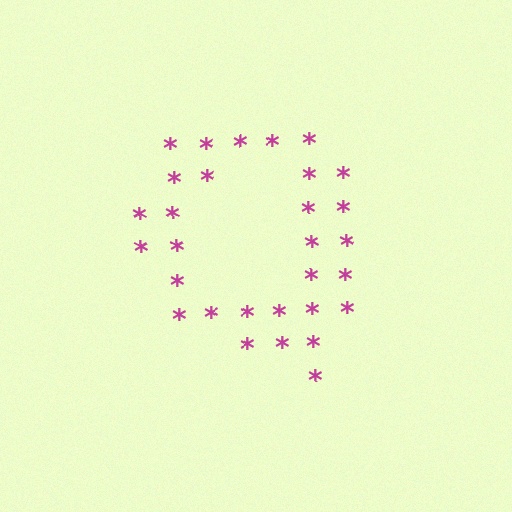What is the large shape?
The large shape is the letter Q.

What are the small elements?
The small elements are asterisks.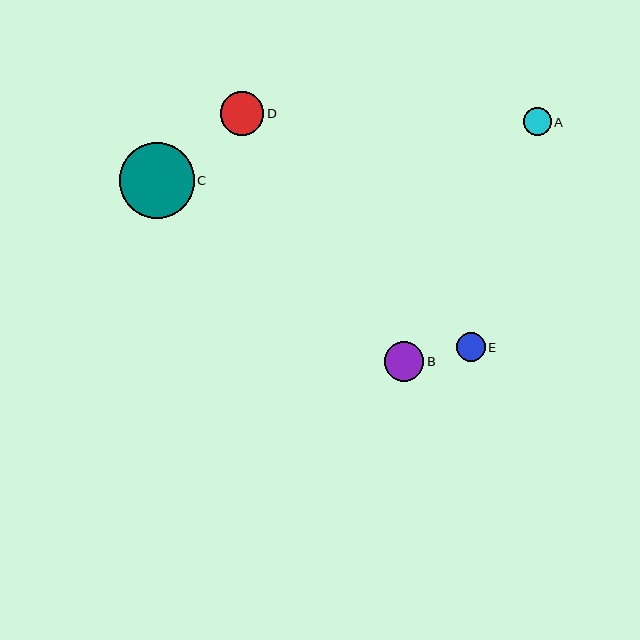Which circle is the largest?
Circle C is the largest with a size of approximately 75 pixels.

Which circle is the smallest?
Circle A is the smallest with a size of approximately 28 pixels.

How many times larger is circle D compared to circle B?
Circle D is approximately 1.1 times the size of circle B.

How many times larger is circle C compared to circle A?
Circle C is approximately 2.7 times the size of circle A.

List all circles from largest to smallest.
From largest to smallest: C, D, B, E, A.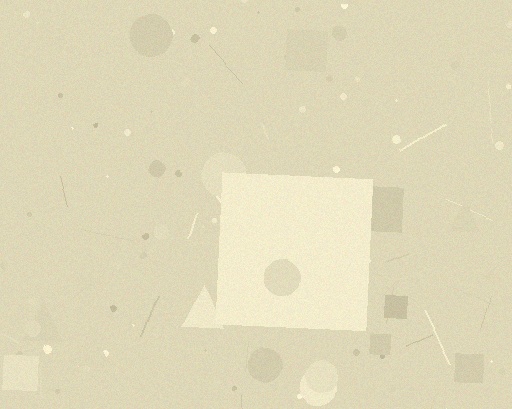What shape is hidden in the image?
A square is hidden in the image.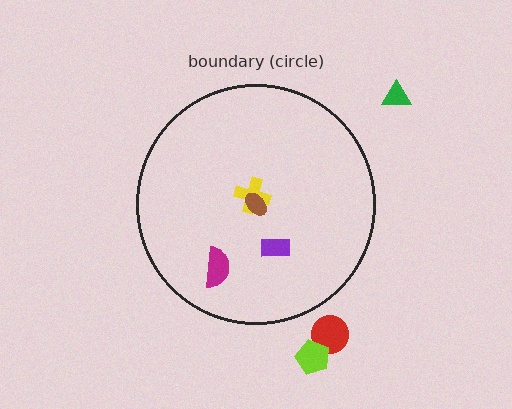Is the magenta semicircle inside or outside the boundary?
Inside.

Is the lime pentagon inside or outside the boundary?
Outside.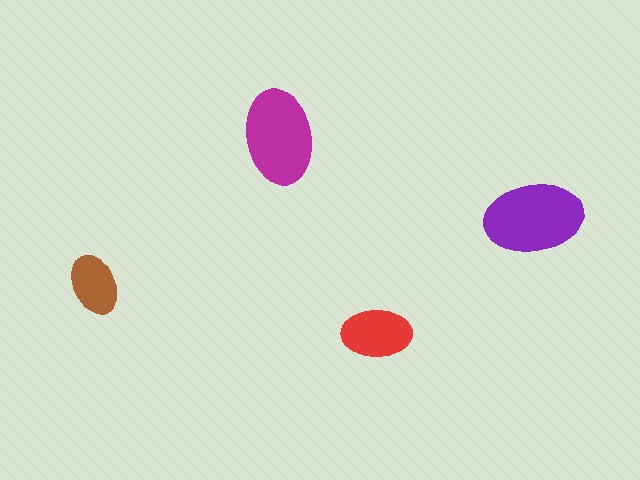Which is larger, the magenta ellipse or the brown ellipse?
The magenta one.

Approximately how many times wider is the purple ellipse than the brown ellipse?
About 1.5 times wider.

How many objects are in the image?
There are 4 objects in the image.